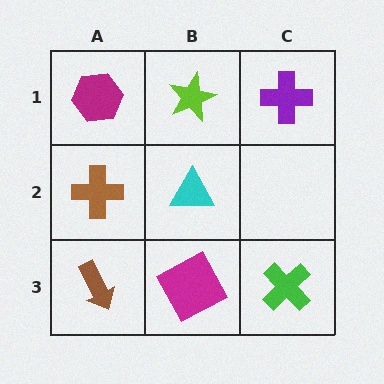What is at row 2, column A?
A brown cross.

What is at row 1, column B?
A lime star.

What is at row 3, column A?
A brown arrow.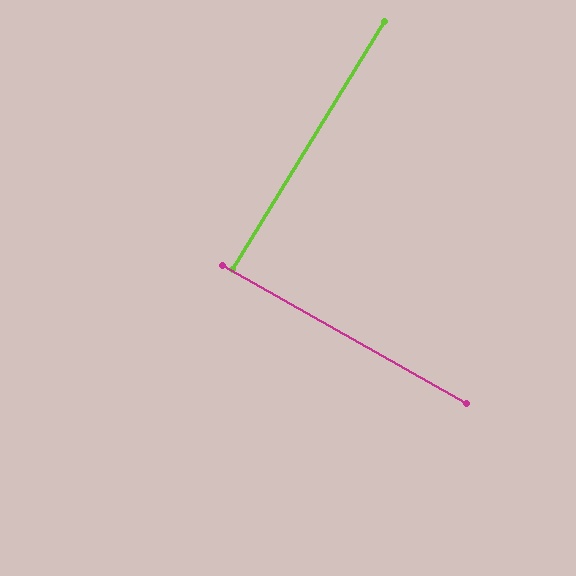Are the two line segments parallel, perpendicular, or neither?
Perpendicular — they meet at approximately 88°.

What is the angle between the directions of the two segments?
Approximately 88 degrees.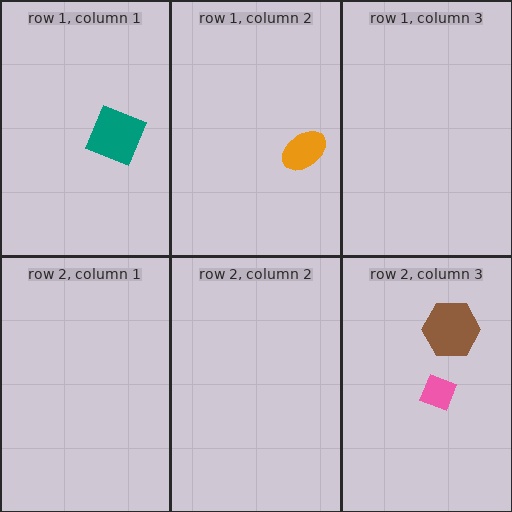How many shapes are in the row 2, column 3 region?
2.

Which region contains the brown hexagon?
The row 2, column 3 region.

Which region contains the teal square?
The row 1, column 1 region.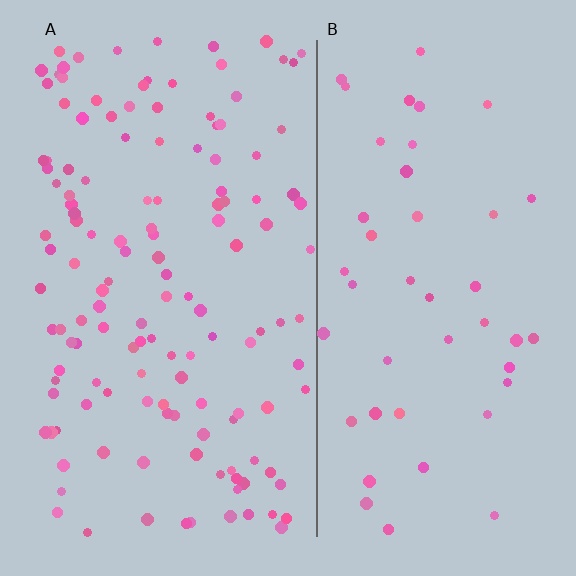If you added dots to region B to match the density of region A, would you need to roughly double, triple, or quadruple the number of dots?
Approximately triple.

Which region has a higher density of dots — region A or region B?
A (the left).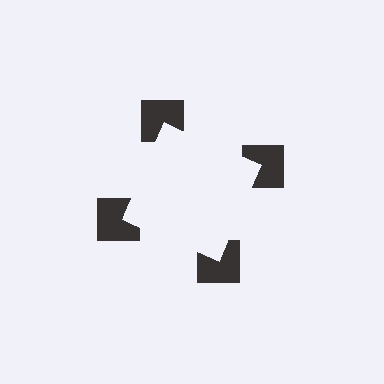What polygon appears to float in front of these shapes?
An illusory square — its edges are inferred from the aligned wedge cuts in the notched squares, not physically drawn.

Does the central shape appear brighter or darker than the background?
It typically appears slightly brighter than the background, even though no actual brightness change is drawn.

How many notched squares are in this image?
There are 4 — one at each vertex of the illusory square.